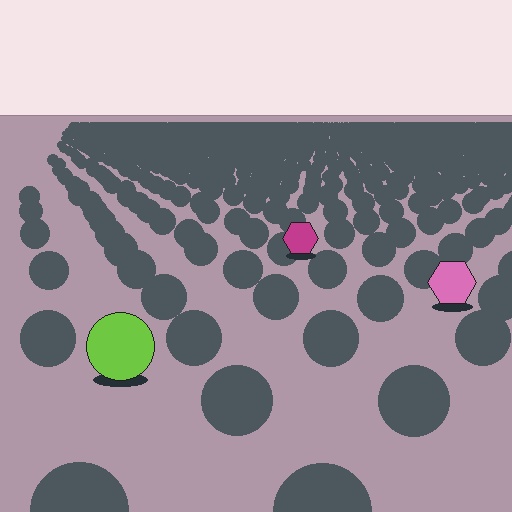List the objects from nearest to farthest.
From nearest to farthest: the lime circle, the pink hexagon, the magenta hexagon.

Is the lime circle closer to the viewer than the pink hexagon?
Yes. The lime circle is closer — you can tell from the texture gradient: the ground texture is coarser near it.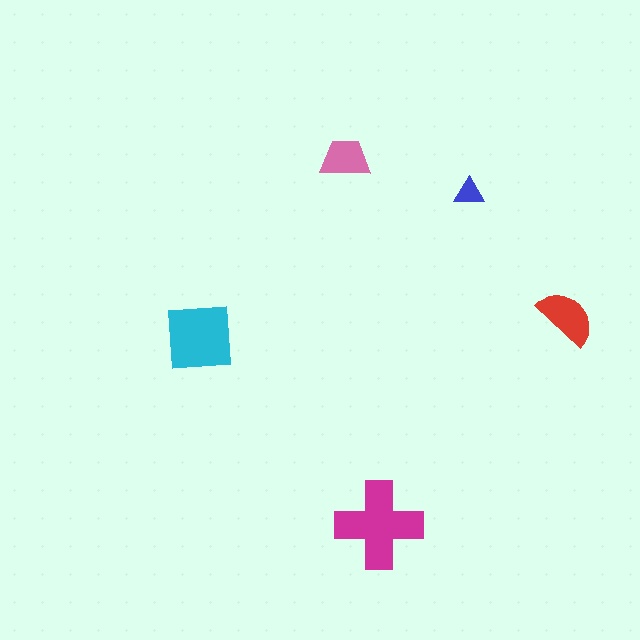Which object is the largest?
The magenta cross.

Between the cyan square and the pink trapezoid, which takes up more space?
The cyan square.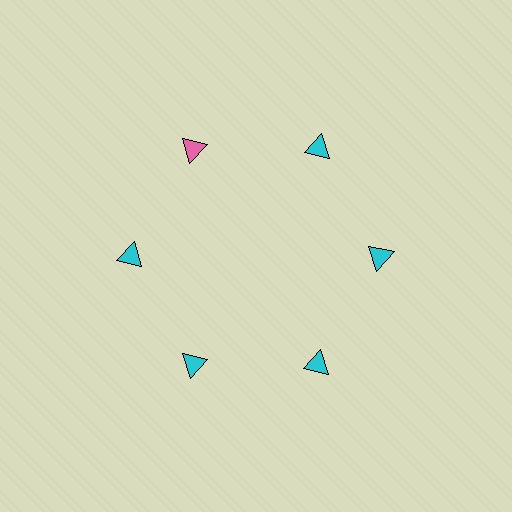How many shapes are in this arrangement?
There are 6 shapes arranged in a ring pattern.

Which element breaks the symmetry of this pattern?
The pink triangle at roughly the 11 o'clock position breaks the symmetry. All other shapes are cyan triangles.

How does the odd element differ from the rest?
It has a different color: pink instead of cyan.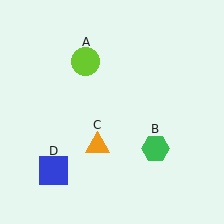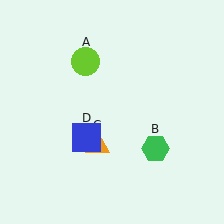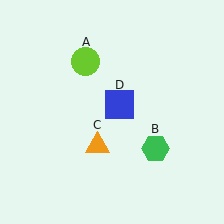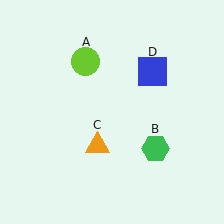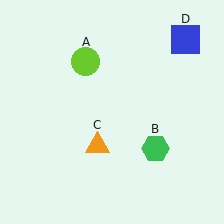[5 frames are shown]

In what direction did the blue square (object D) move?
The blue square (object D) moved up and to the right.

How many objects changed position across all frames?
1 object changed position: blue square (object D).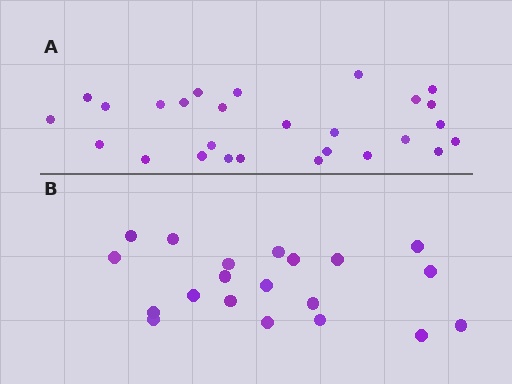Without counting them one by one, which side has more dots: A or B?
Region A (the top region) has more dots.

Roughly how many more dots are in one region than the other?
Region A has roughly 8 or so more dots than region B.